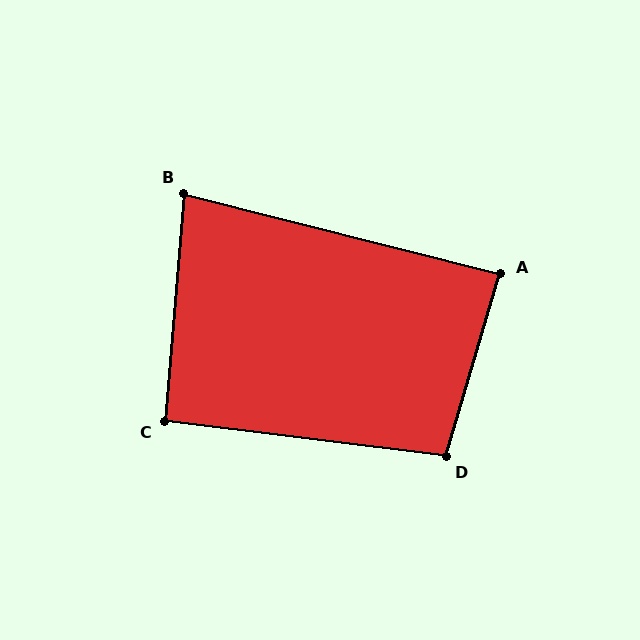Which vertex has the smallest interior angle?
B, at approximately 81 degrees.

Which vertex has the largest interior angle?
D, at approximately 99 degrees.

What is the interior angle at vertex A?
Approximately 88 degrees (approximately right).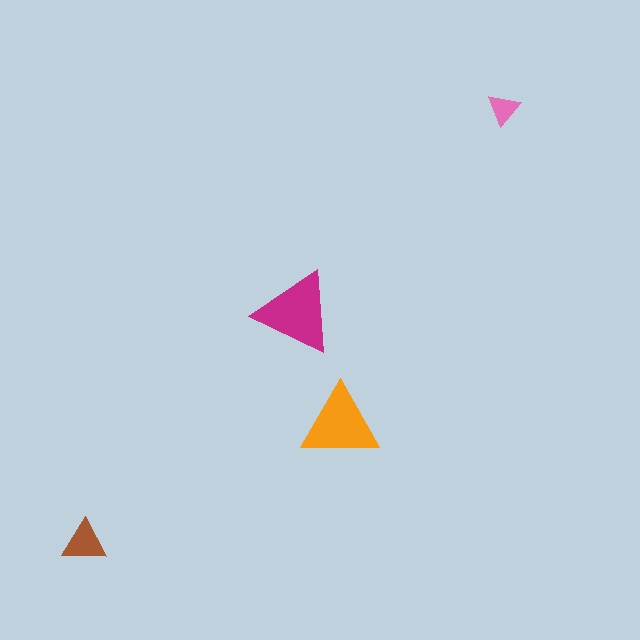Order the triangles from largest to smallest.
the magenta one, the orange one, the brown one, the pink one.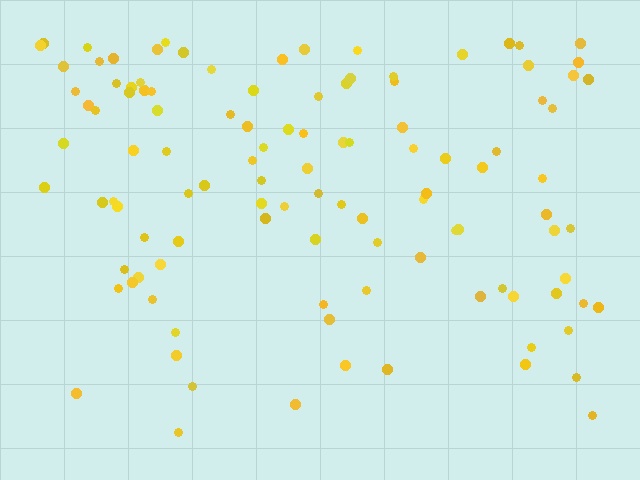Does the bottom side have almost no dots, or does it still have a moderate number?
Still a moderate number, just noticeably fewer than the top.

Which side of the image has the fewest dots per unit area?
The bottom.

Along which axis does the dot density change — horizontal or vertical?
Vertical.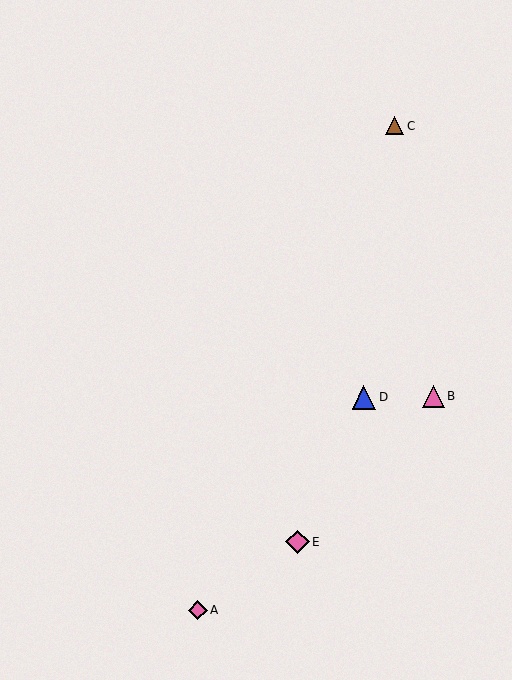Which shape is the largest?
The blue triangle (labeled D) is the largest.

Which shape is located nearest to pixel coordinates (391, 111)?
The brown triangle (labeled C) at (395, 126) is nearest to that location.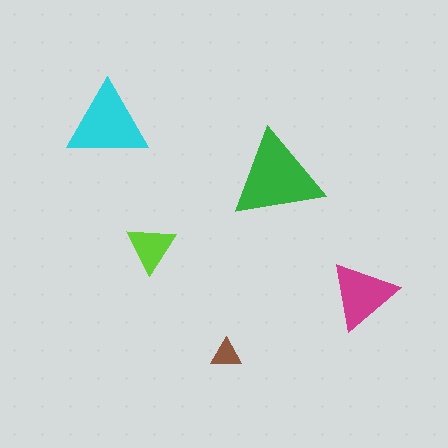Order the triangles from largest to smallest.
the green one, the cyan one, the magenta one, the lime one, the brown one.